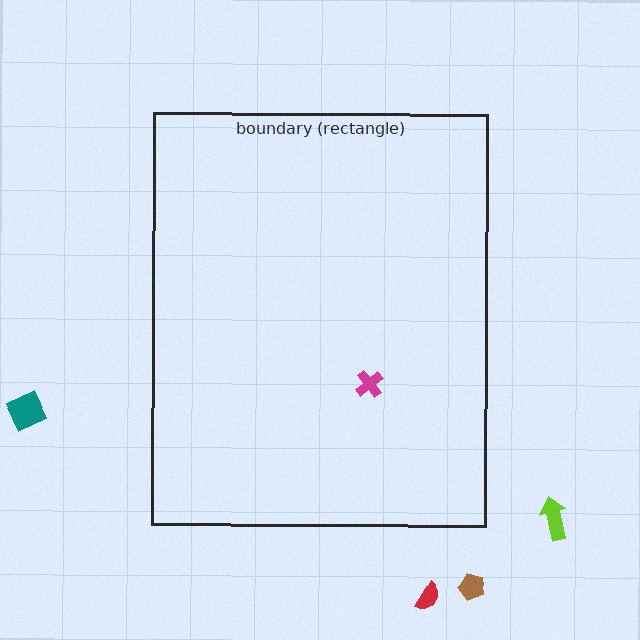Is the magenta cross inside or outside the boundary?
Inside.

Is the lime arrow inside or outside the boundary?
Outside.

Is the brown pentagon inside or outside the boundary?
Outside.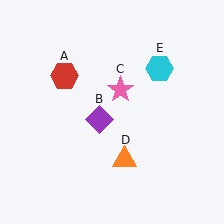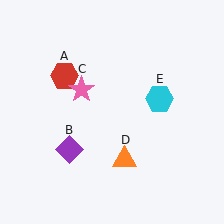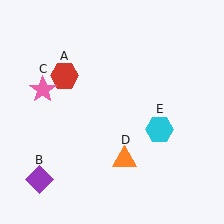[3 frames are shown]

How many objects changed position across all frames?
3 objects changed position: purple diamond (object B), pink star (object C), cyan hexagon (object E).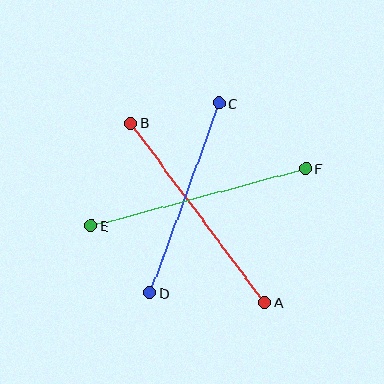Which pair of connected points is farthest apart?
Points A and B are farthest apart.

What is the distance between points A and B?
The distance is approximately 224 pixels.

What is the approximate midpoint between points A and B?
The midpoint is at approximately (198, 213) pixels.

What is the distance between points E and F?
The distance is approximately 222 pixels.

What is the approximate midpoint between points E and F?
The midpoint is at approximately (198, 197) pixels.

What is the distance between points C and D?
The distance is approximately 202 pixels.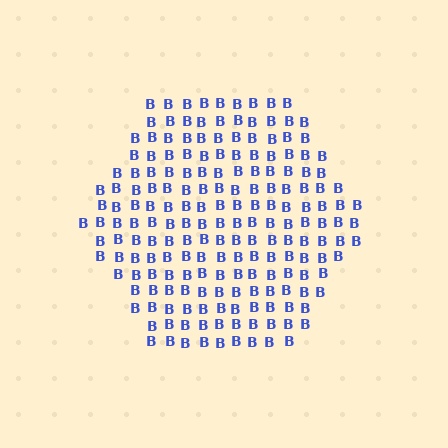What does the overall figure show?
The overall figure shows a hexagon.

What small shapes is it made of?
It is made of small letter B's.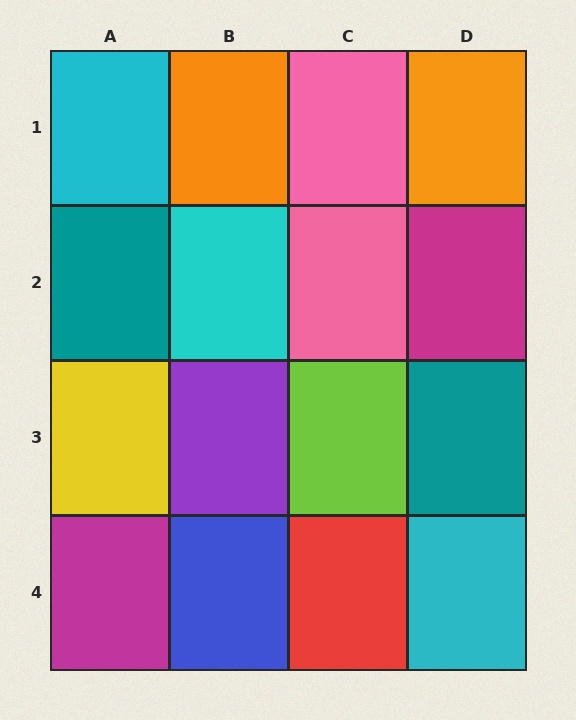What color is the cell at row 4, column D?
Cyan.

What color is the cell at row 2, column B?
Cyan.